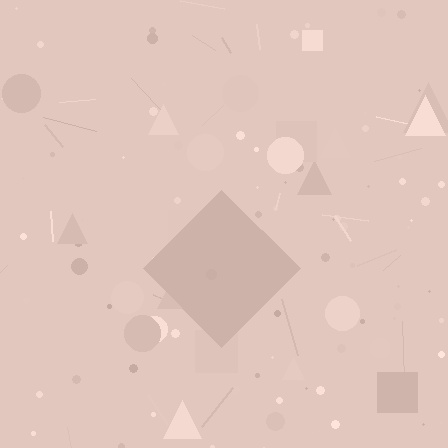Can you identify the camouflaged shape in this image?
The camouflaged shape is a diamond.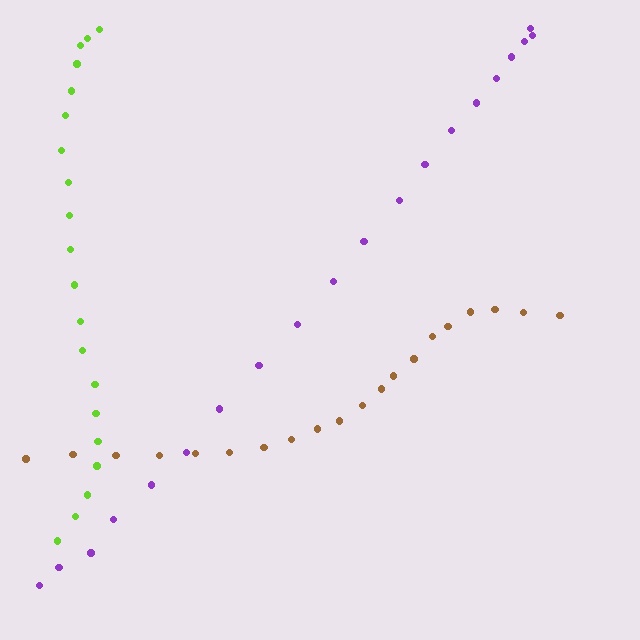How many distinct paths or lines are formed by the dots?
There are 3 distinct paths.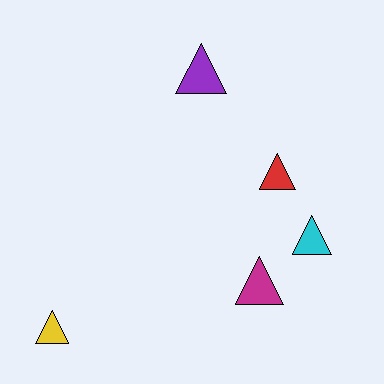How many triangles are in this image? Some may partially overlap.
There are 5 triangles.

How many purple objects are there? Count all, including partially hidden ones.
There is 1 purple object.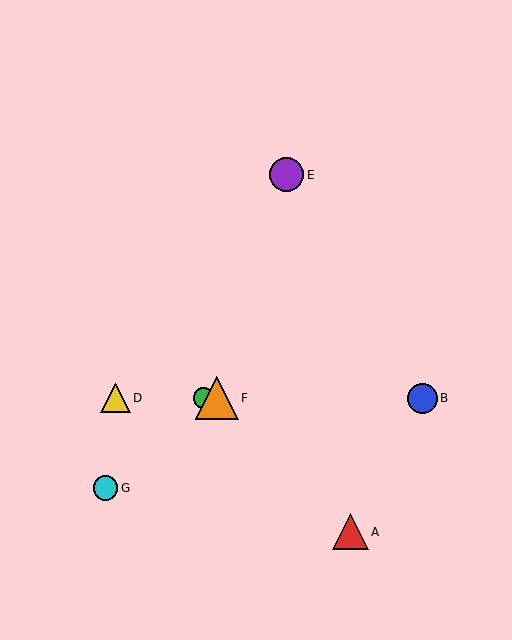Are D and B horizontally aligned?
Yes, both are at y≈398.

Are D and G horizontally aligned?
No, D is at y≈398 and G is at y≈488.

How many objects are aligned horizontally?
4 objects (B, C, D, F) are aligned horizontally.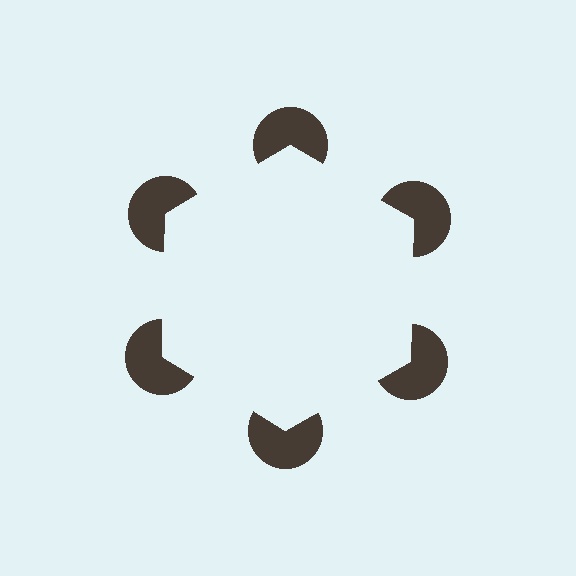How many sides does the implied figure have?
6 sides.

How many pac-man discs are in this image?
There are 6 — one at each vertex of the illusory hexagon.